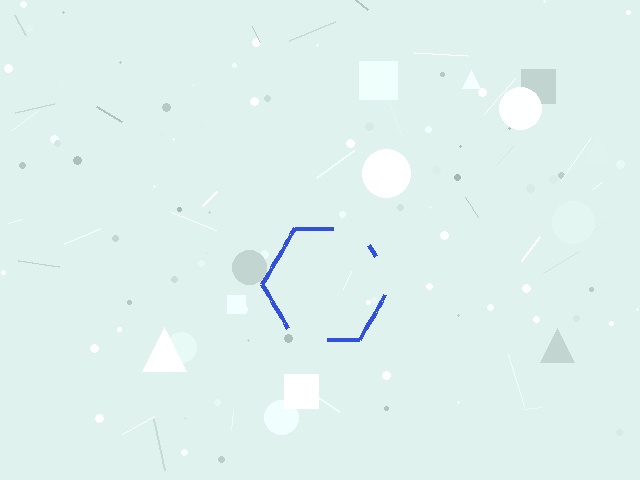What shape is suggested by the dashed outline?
The dashed outline suggests a hexagon.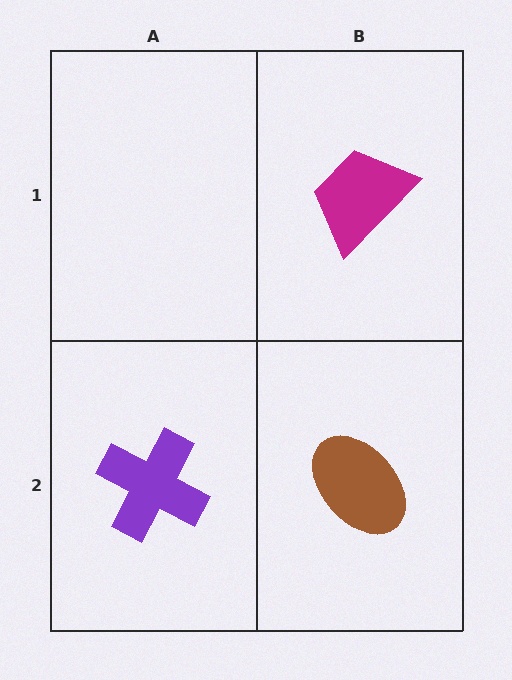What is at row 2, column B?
A brown ellipse.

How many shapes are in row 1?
1 shape.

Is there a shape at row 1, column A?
No, that cell is empty.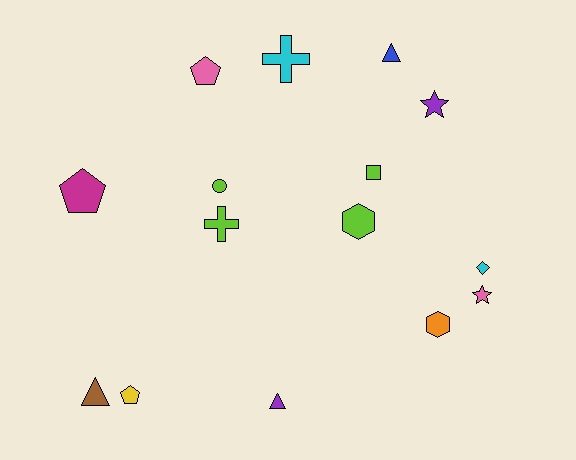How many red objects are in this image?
There are no red objects.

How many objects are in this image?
There are 15 objects.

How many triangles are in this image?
There are 3 triangles.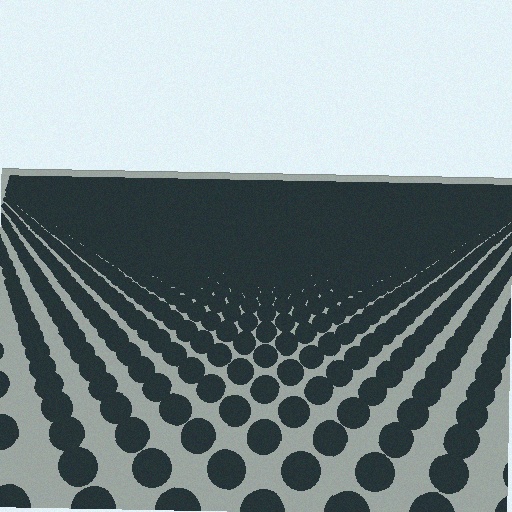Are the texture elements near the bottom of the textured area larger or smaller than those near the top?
Larger. Near the bottom, elements are closer to the viewer and appear at a bigger on-screen size.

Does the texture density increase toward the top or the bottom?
Density increases toward the top.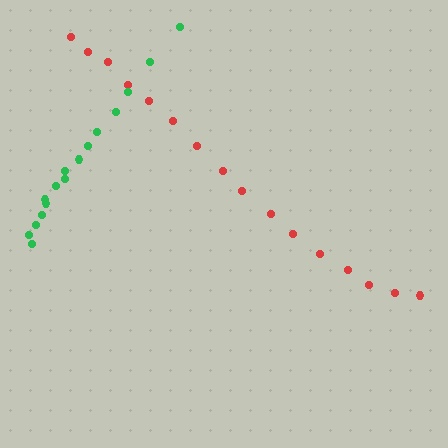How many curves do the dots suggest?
There are 2 distinct paths.